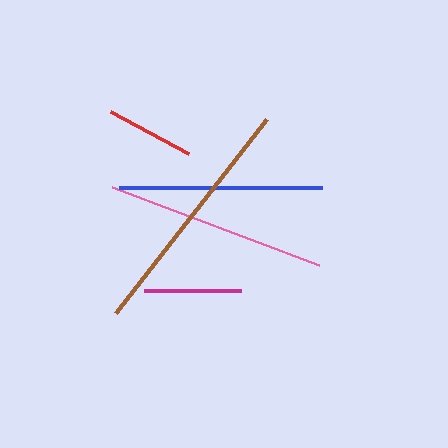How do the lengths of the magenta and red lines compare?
The magenta and red lines are approximately the same length.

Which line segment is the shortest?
The red line is the shortest at approximately 89 pixels.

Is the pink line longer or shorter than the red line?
The pink line is longer than the red line.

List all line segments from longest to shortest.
From longest to shortest: brown, pink, blue, magenta, red.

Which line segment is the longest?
The brown line is the longest at approximately 246 pixels.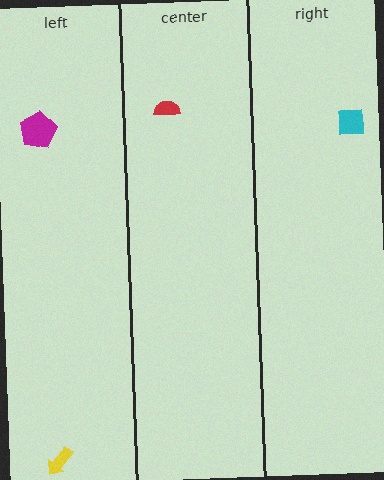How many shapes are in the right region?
1.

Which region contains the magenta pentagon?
The left region.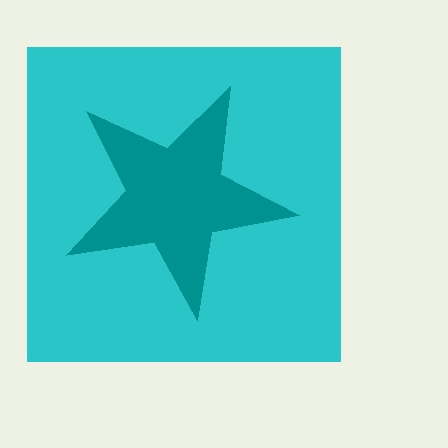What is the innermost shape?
The teal star.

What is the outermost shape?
The cyan square.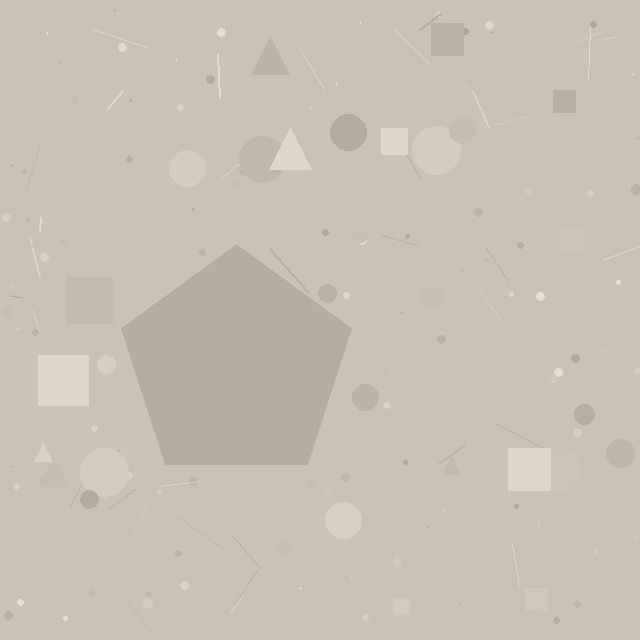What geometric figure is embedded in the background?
A pentagon is embedded in the background.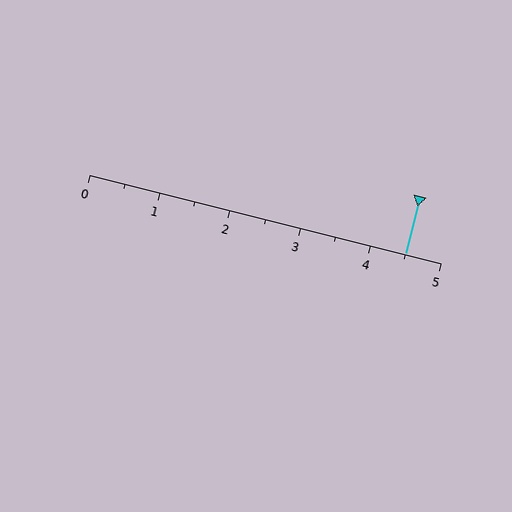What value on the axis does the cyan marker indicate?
The marker indicates approximately 4.5.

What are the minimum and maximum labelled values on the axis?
The axis runs from 0 to 5.